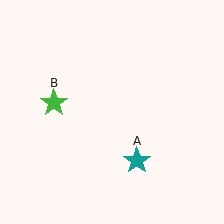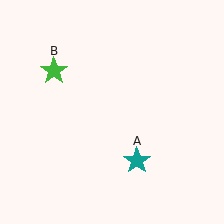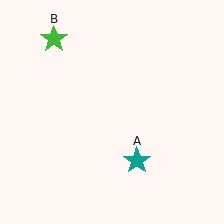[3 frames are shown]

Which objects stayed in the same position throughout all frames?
Teal star (object A) remained stationary.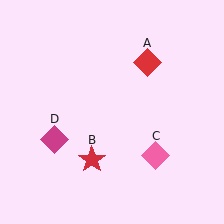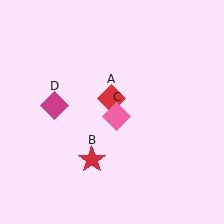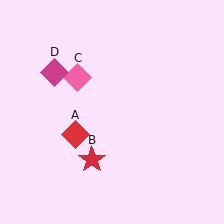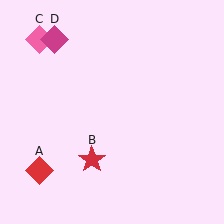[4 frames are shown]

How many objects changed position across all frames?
3 objects changed position: red diamond (object A), pink diamond (object C), magenta diamond (object D).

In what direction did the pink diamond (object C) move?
The pink diamond (object C) moved up and to the left.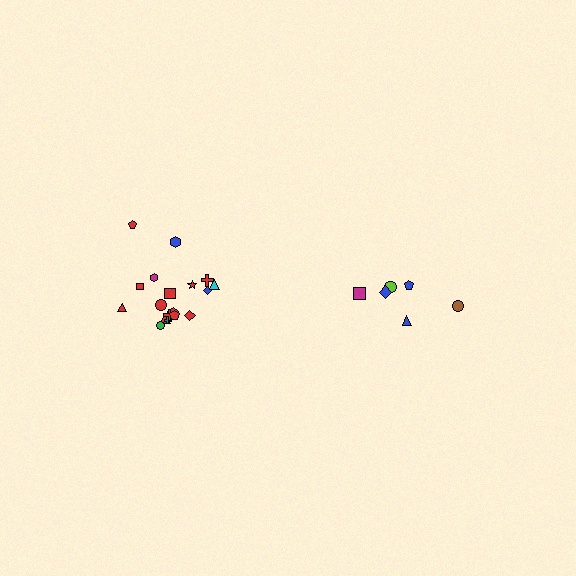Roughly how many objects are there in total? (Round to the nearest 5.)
Roughly 25 objects in total.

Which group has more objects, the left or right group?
The left group.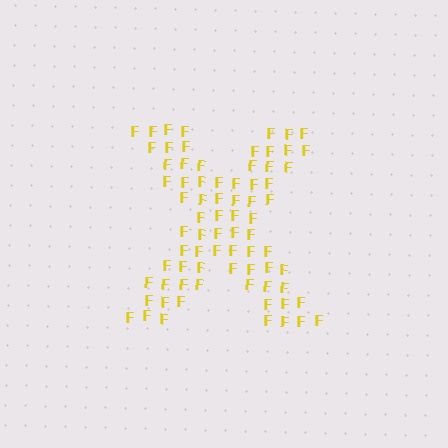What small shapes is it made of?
It is made of small letter F's.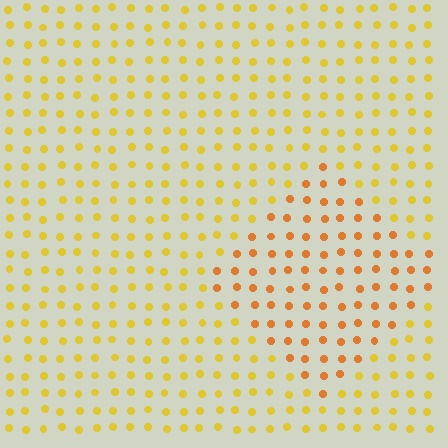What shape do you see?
I see a diamond.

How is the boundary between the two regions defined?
The boundary is defined purely by a slight shift in hue (about 26 degrees). Spacing, size, and orientation are identical on both sides.